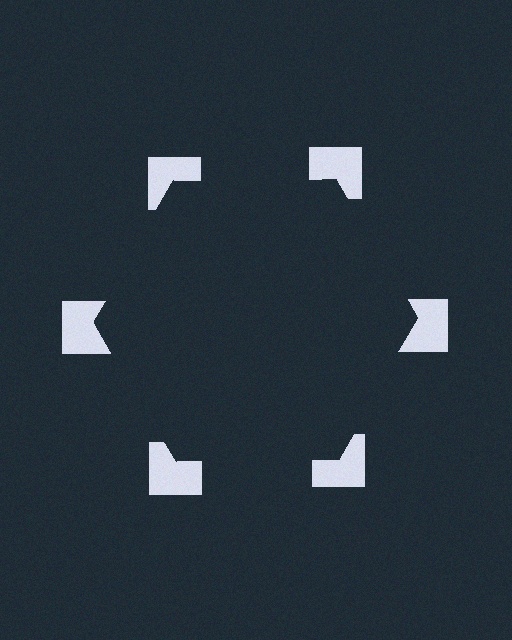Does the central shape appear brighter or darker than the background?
It typically appears slightly darker than the background, even though no actual brightness change is drawn.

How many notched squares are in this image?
There are 6 — one at each vertex of the illusory hexagon.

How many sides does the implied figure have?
6 sides.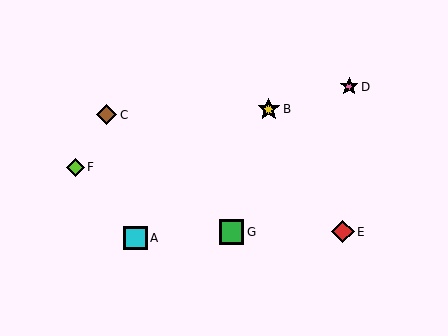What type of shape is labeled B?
Shape B is a yellow star.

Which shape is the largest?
The green square (labeled G) is the largest.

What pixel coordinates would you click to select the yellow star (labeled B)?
Click at (269, 109) to select the yellow star B.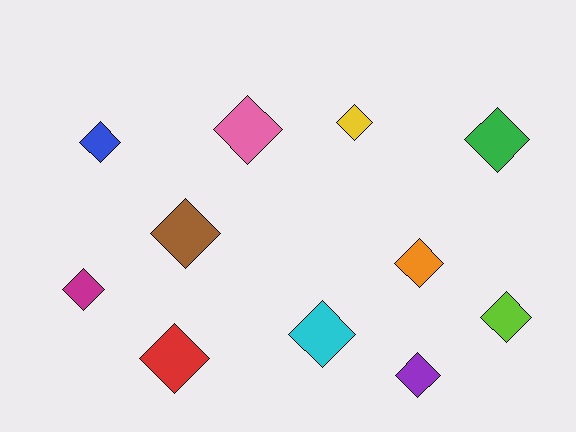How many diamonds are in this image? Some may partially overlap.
There are 11 diamonds.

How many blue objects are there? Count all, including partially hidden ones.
There is 1 blue object.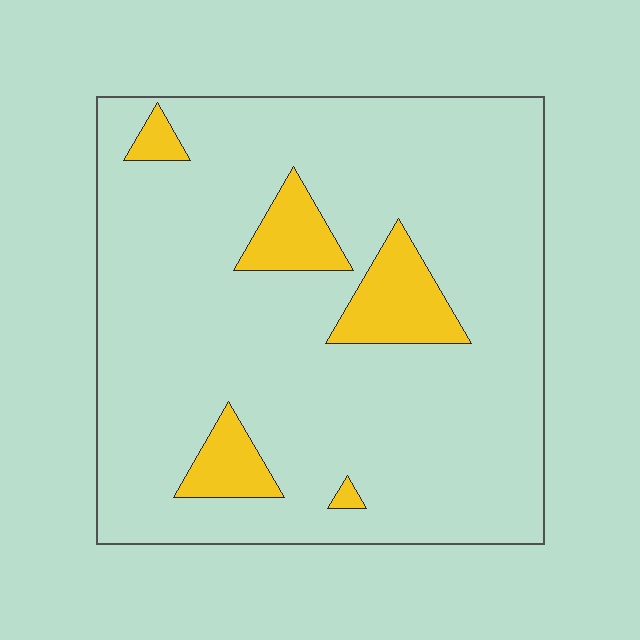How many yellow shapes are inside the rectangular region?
5.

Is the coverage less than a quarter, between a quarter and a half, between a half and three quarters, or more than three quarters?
Less than a quarter.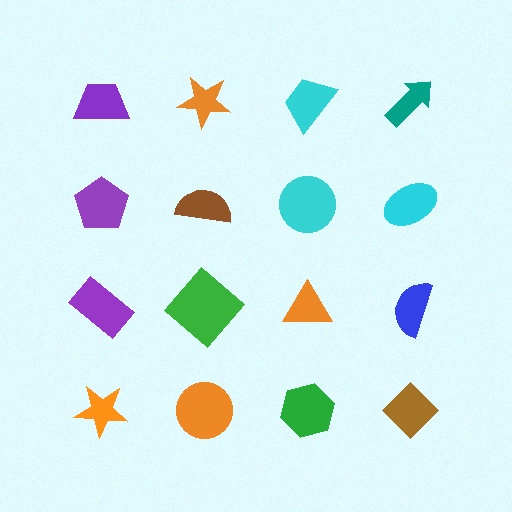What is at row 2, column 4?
A cyan ellipse.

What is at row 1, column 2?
An orange star.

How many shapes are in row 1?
4 shapes.